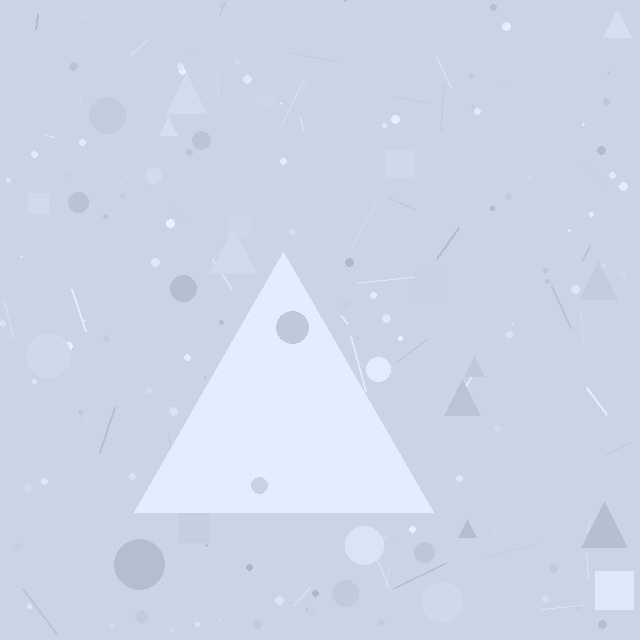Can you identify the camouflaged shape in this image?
The camouflaged shape is a triangle.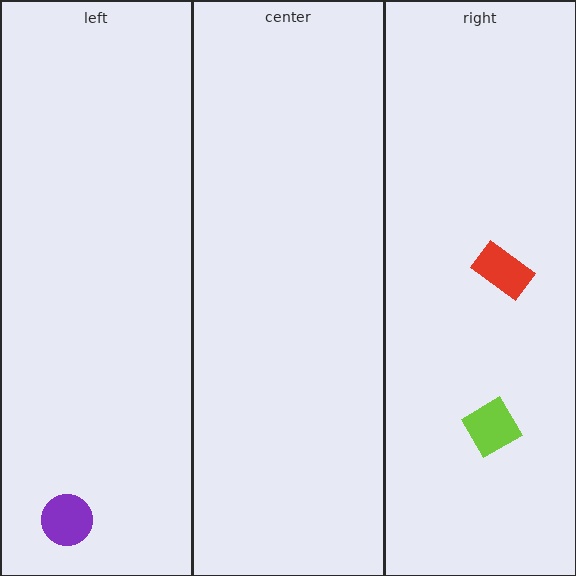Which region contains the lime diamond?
The right region.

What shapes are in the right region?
The red rectangle, the lime diamond.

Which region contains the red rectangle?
The right region.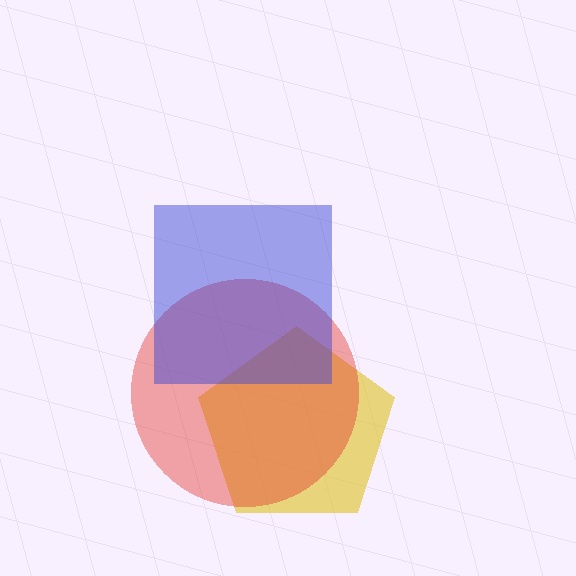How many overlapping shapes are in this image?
There are 3 overlapping shapes in the image.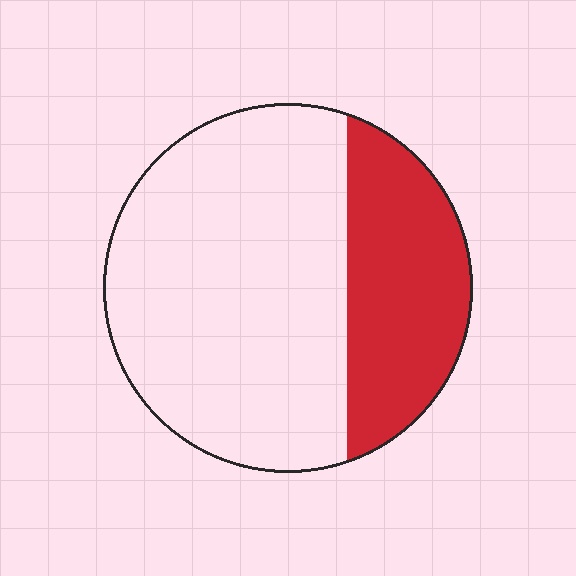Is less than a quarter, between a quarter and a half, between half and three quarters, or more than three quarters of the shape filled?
Between a quarter and a half.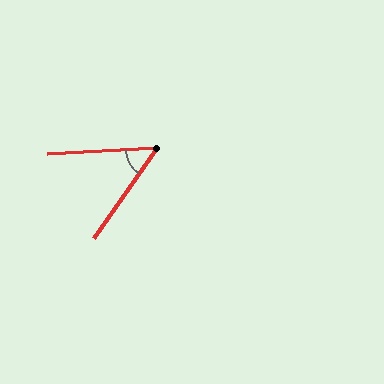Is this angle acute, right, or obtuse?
It is acute.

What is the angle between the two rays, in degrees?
Approximately 52 degrees.